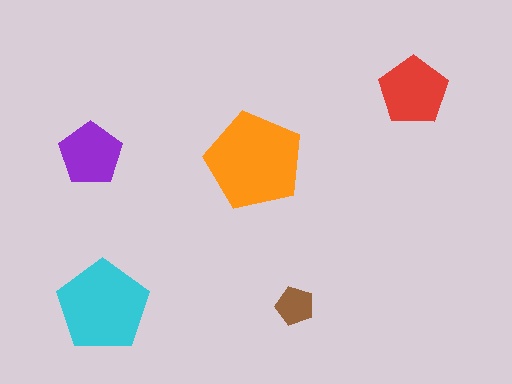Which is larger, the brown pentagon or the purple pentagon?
The purple one.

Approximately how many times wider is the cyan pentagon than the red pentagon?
About 1.5 times wider.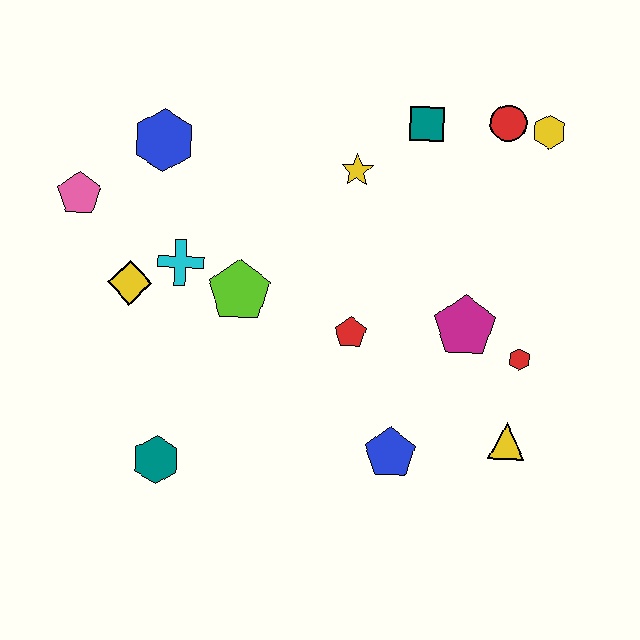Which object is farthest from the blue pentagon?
The pink pentagon is farthest from the blue pentagon.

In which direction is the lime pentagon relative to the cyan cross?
The lime pentagon is to the right of the cyan cross.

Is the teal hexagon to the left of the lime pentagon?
Yes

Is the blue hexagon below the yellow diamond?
No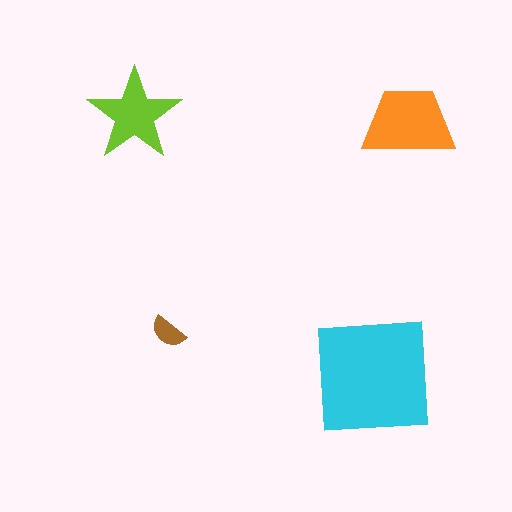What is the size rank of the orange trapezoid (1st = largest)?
2nd.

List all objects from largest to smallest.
The cyan square, the orange trapezoid, the lime star, the brown semicircle.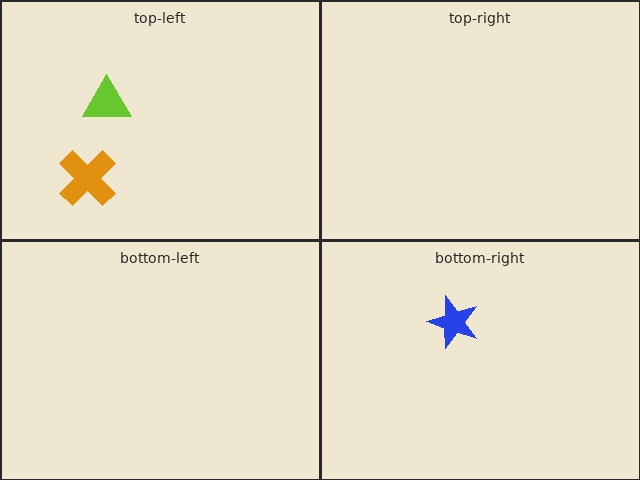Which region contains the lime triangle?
The top-left region.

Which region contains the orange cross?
The top-left region.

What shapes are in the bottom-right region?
The blue star.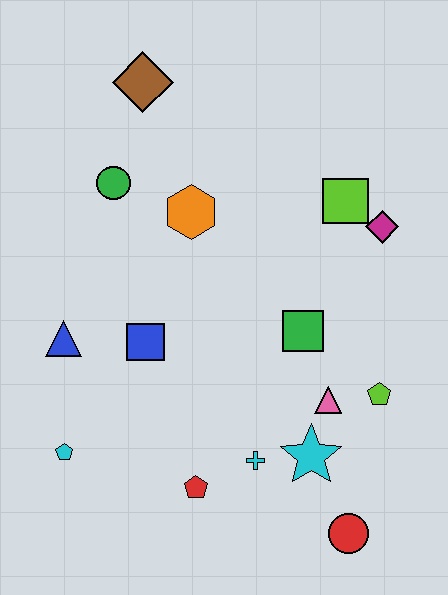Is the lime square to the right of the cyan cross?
Yes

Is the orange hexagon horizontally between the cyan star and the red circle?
No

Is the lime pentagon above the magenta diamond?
No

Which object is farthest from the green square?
The brown diamond is farthest from the green square.